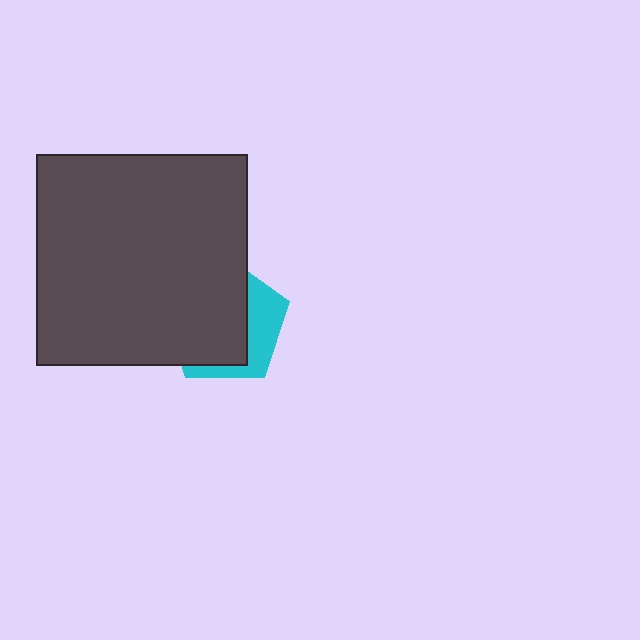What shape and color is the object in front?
The object in front is a dark gray square.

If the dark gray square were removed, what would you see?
You would see the complete cyan pentagon.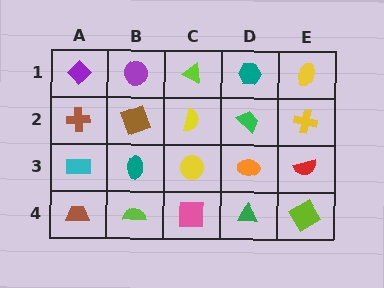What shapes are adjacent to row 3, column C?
A yellow semicircle (row 2, column C), a pink square (row 4, column C), a teal ellipse (row 3, column B), an orange ellipse (row 3, column D).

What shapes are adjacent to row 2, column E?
A yellow ellipse (row 1, column E), a red semicircle (row 3, column E), a green trapezoid (row 2, column D).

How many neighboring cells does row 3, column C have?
4.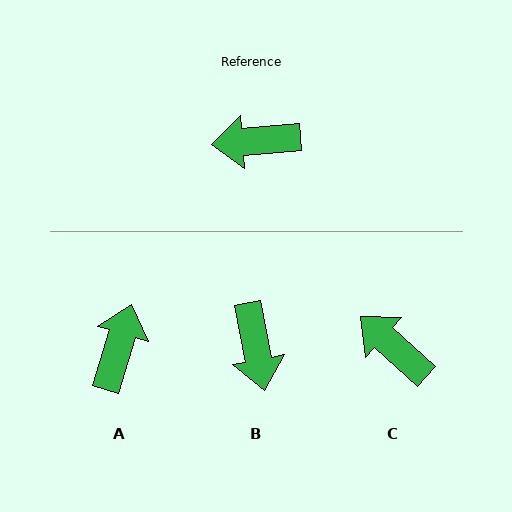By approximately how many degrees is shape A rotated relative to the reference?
Approximately 112 degrees clockwise.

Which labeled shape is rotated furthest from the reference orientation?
A, about 112 degrees away.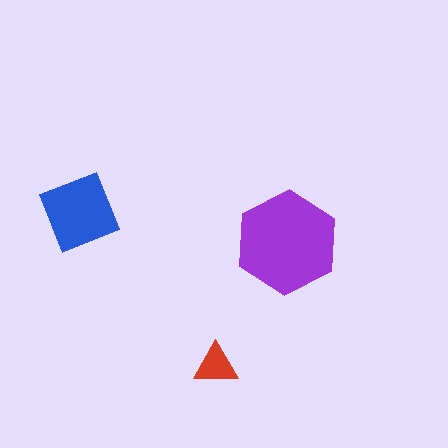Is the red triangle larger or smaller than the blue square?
Smaller.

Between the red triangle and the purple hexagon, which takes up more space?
The purple hexagon.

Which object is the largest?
The purple hexagon.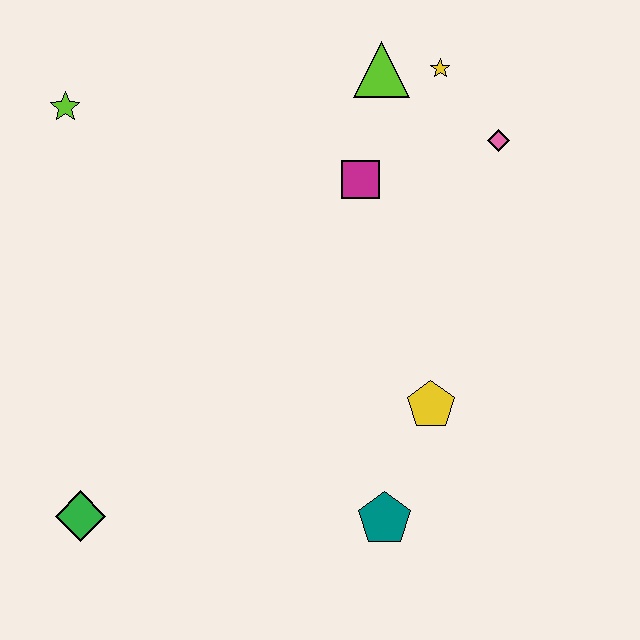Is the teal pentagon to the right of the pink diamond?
No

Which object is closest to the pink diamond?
The yellow star is closest to the pink diamond.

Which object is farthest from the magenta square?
The green diamond is farthest from the magenta square.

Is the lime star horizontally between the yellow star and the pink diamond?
No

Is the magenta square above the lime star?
No